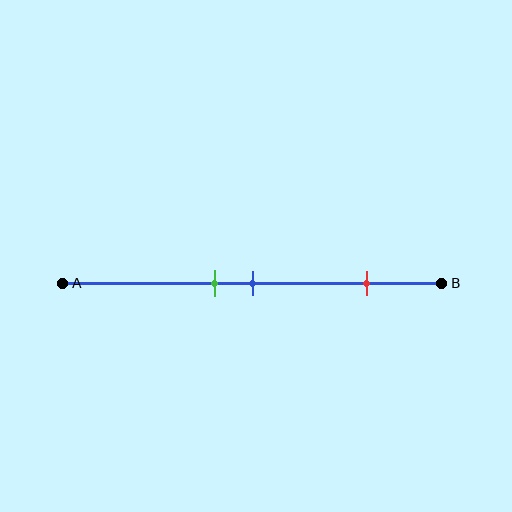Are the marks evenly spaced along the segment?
No, the marks are not evenly spaced.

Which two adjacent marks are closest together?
The green and blue marks are the closest adjacent pair.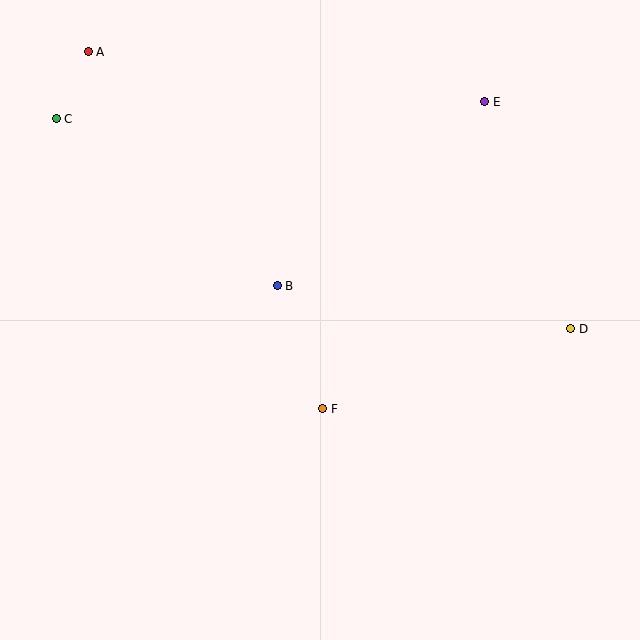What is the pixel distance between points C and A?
The distance between C and A is 74 pixels.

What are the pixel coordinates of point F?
Point F is at (323, 409).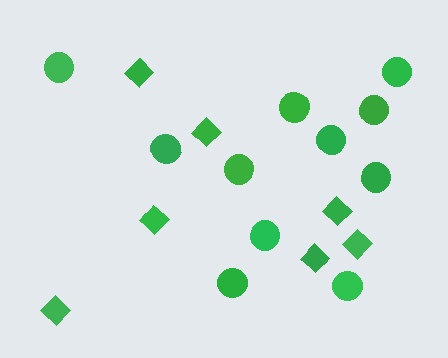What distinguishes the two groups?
There are 2 groups: one group of circles (11) and one group of diamonds (7).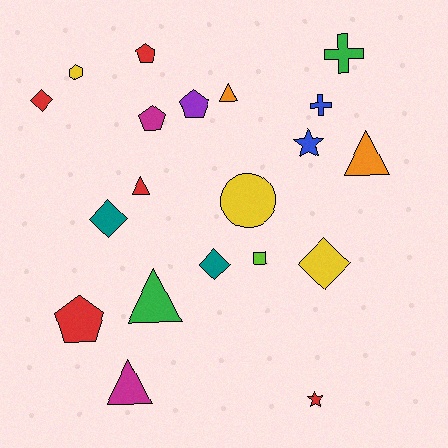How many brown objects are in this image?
There are no brown objects.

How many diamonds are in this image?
There are 4 diamonds.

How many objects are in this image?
There are 20 objects.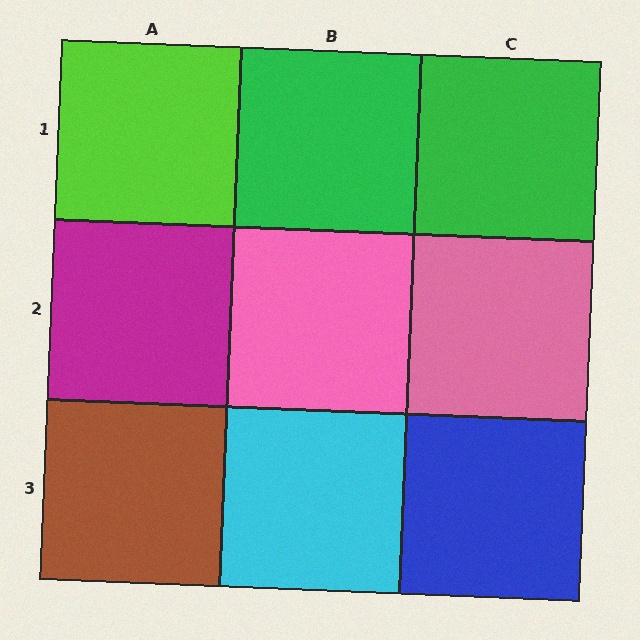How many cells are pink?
2 cells are pink.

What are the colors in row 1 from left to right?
Lime, green, green.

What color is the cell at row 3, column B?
Cyan.